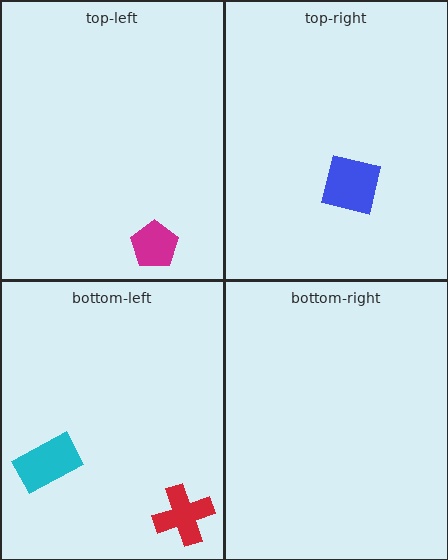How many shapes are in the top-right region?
1.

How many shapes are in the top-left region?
1.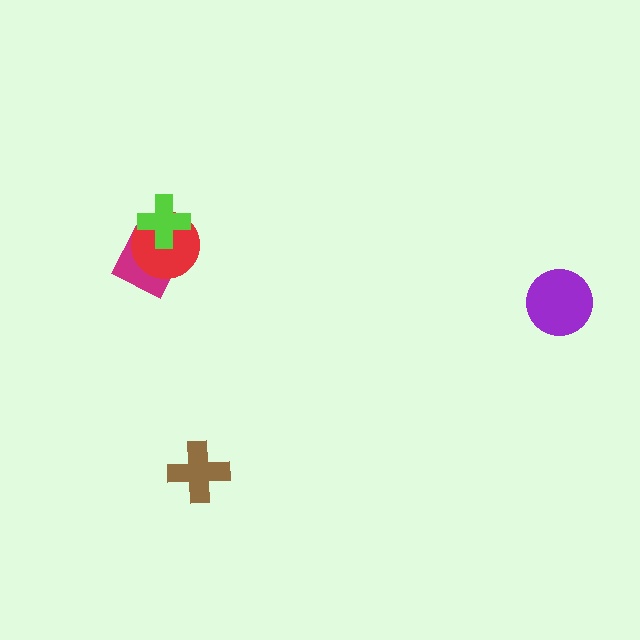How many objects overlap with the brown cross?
0 objects overlap with the brown cross.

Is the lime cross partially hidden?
No, no other shape covers it.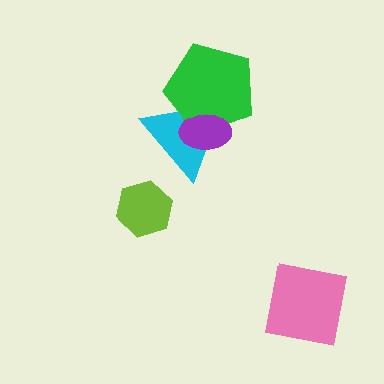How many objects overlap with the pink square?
0 objects overlap with the pink square.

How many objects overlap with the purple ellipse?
2 objects overlap with the purple ellipse.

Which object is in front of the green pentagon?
The purple ellipse is in front of the green pentagon.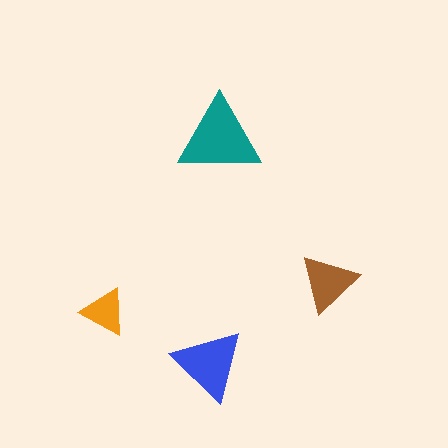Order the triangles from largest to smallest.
the teal one, the blue one, the brown one, the orange one.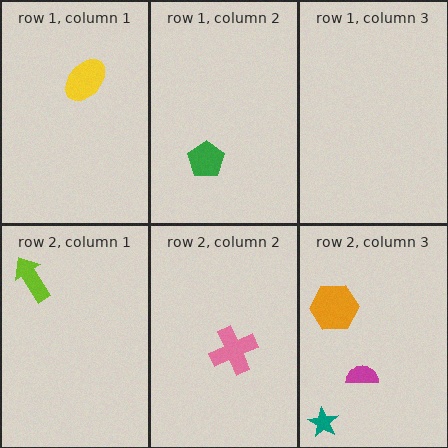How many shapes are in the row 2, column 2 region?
1.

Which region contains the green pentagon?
The row 1, column 2 region.